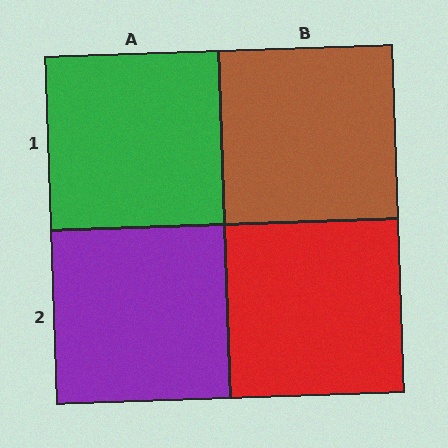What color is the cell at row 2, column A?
Purple.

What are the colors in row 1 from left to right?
Green, brown.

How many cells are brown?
1 cell is brown.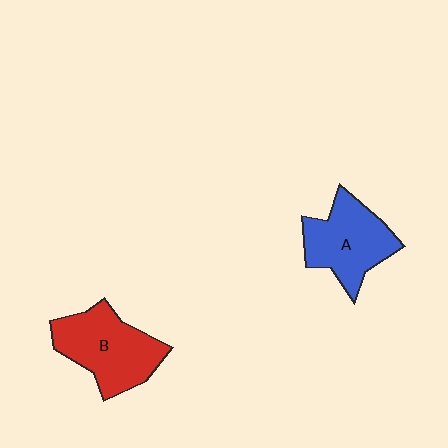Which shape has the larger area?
Shape B (red).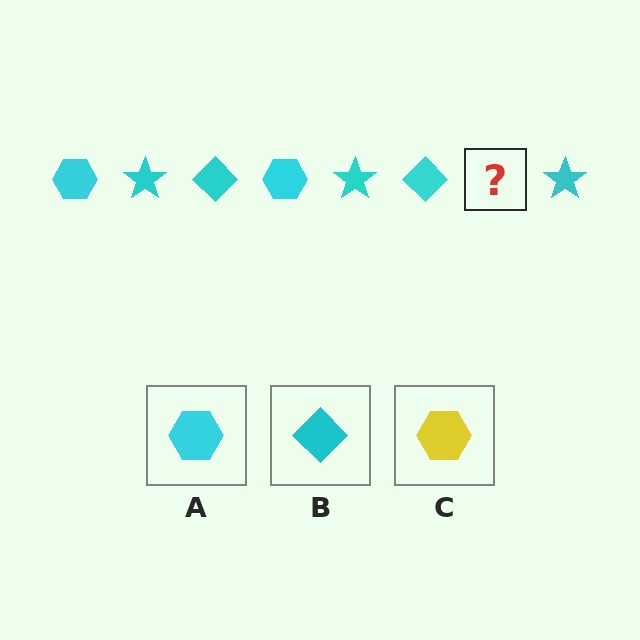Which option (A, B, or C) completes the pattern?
A.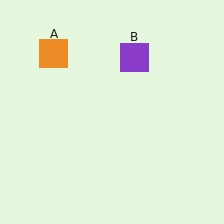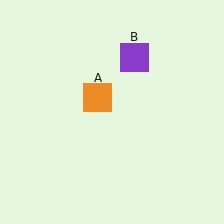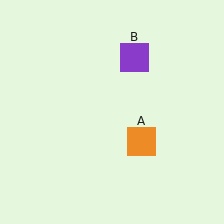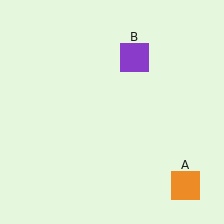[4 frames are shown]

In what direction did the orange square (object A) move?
The orange square (object A) moved down and to the right.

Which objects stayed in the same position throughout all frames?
Purple square (object B) remained stationary.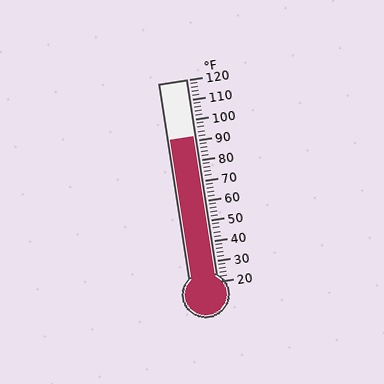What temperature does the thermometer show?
The thermometer shows approximately 92°F.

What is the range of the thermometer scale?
The thermometer scale ranges from 20°F to 120°F.